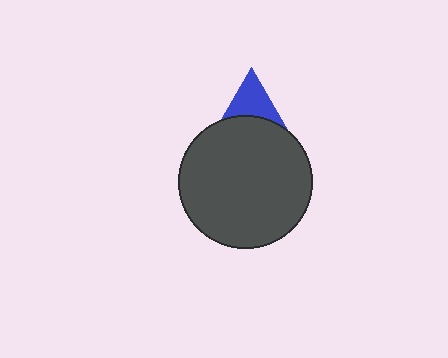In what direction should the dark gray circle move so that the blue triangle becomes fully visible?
The dark gray circle should move down. That is the shortest direction to clear the overlap and leave the blue triangle fully visible.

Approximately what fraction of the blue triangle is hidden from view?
Roughly 65% of the blue triangle is hidden behind the dark gray circle.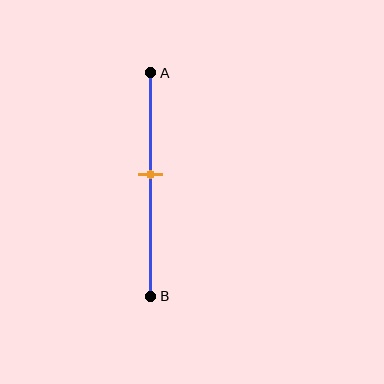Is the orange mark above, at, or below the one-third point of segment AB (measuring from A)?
The orange mark is below the one-third point of segment AB.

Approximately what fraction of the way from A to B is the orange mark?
The orange mark is approximately 45% of the way from A to B.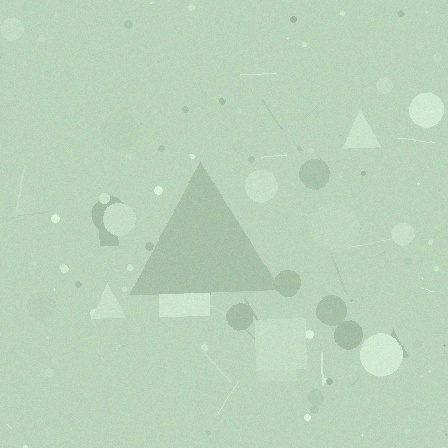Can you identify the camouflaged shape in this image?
The camouflaged shape is a triangle.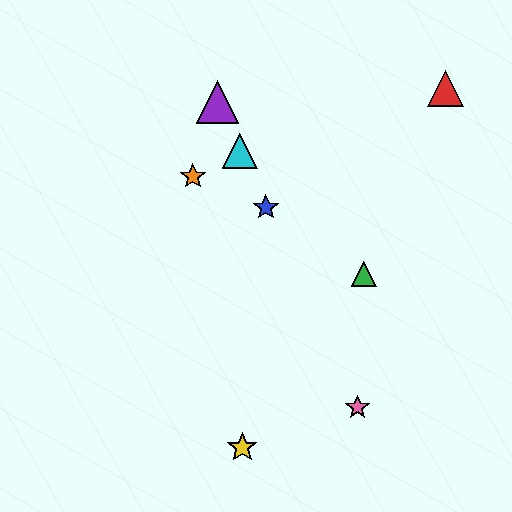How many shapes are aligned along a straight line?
4 shapes (the blue star, the purple triangle, the cyan triangle, the pink star) are aligned along a straight line.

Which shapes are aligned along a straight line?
The blue star, the purple triangle, the cyan triangle, the pink star are aligned along a straight line.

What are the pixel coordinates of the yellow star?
The yellow star is at (242, 448).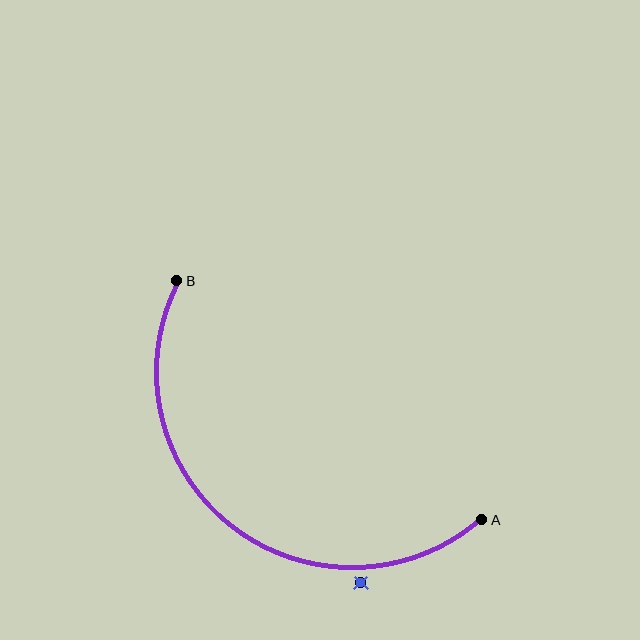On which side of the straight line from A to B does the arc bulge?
The arc bulges below and to the left of the straight line connecting A and B.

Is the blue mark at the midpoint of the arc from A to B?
No — the blue mark does not lie on the arc at all. It sits slightly outside the curve.